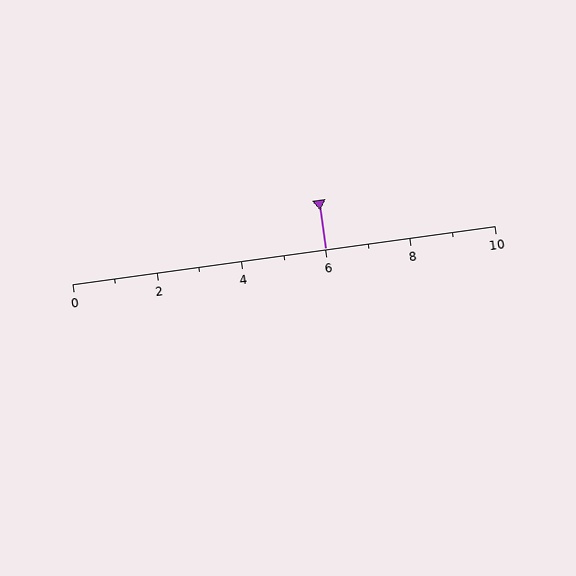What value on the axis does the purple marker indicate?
The marker indicates approximately 6.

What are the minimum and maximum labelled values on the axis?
The axis runs from 0 to 10.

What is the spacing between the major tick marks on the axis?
The major ticks are spaced 2 apart.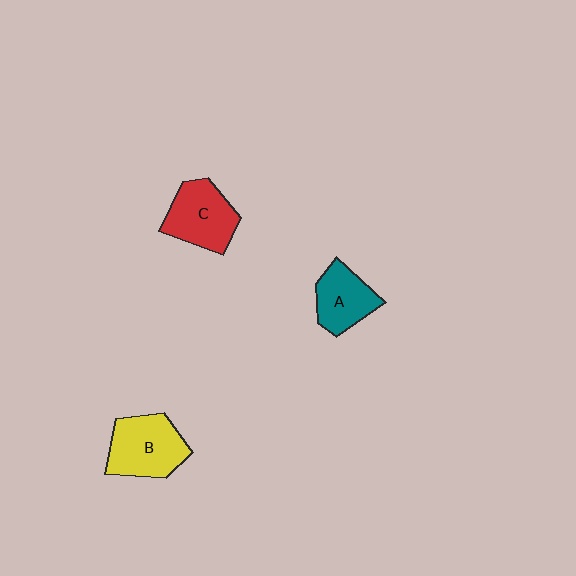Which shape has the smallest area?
Shape A (teal).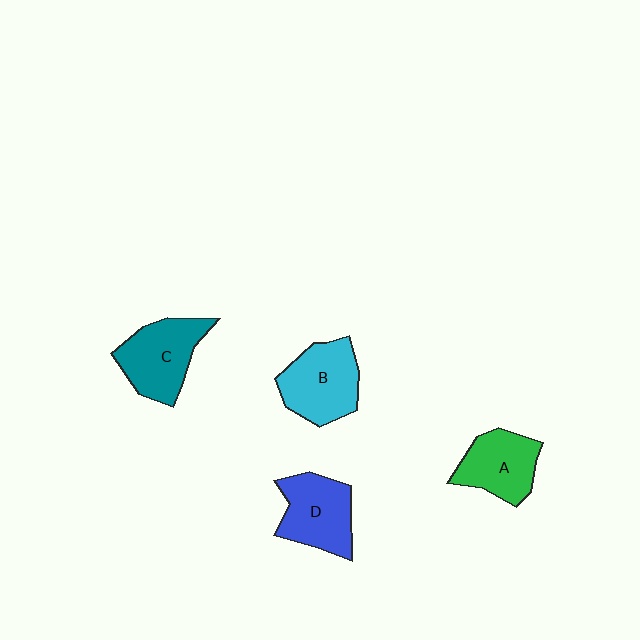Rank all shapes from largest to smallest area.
From largest to smallest: B (cyan), C (teal), D (blue), A (green).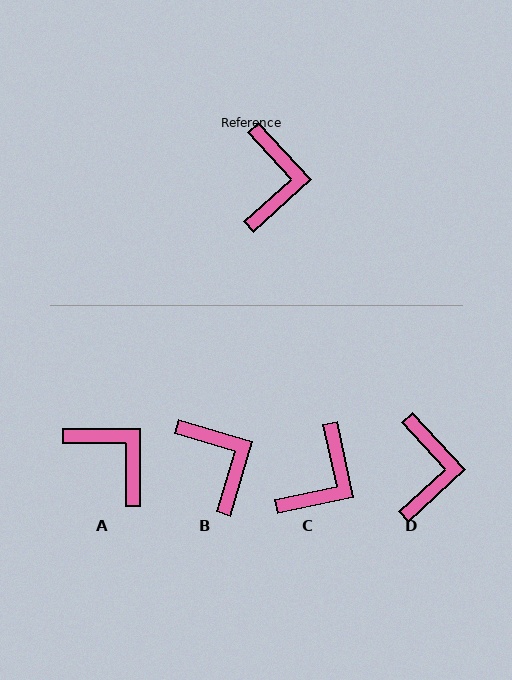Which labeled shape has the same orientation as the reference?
D.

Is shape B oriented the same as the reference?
No, it is off by about 31 degrees.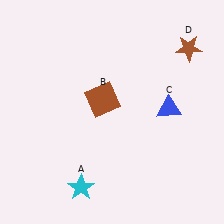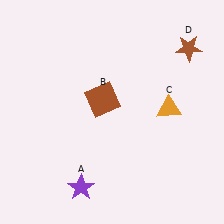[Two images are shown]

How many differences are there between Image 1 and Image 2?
There are 2 differences between the two images.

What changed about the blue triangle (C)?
In Image 1, C is blue. In Image 2, it changed to orange.